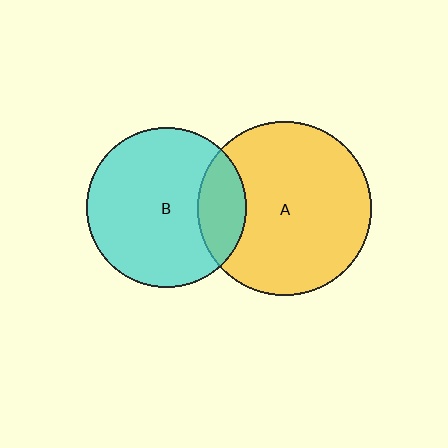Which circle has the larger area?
Circle A (yellow).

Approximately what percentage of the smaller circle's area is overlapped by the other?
Approximately 20%.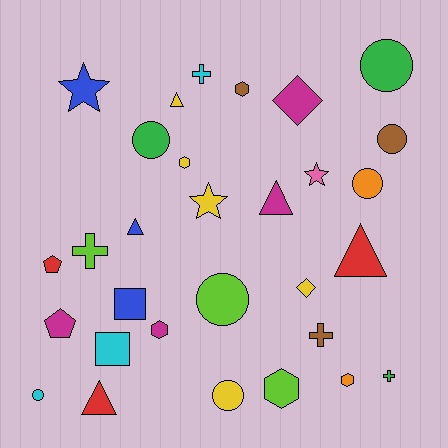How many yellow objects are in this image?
There are 5 yellow objects.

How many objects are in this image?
There are 30 objects.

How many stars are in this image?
There are 3 stars.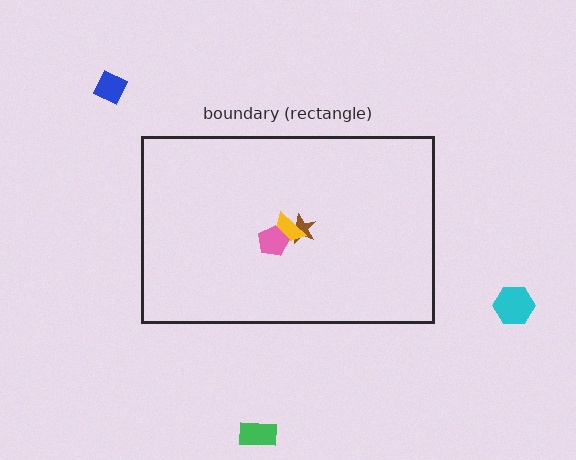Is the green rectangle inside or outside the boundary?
Outside.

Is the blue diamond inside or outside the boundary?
Outside.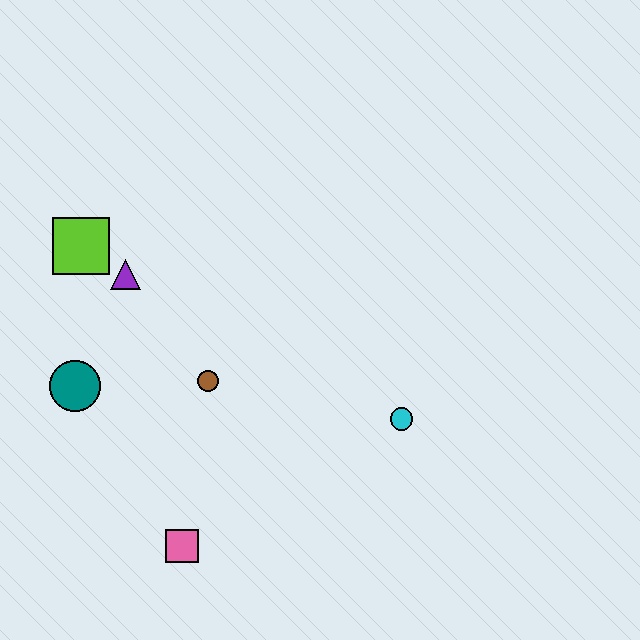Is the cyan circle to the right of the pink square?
Yes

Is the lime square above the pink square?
Yes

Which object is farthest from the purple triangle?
The cyan circle is farthest from the purple triangle.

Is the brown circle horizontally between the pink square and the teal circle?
No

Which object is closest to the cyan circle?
The brown circle is closest to the cyan circle.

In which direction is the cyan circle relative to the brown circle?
The cyan circle is to the right of the brown circle.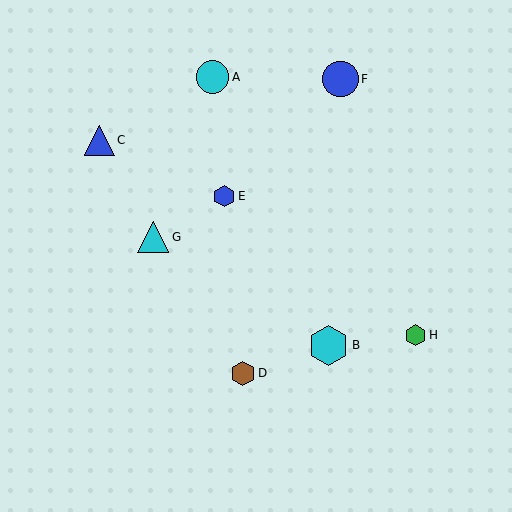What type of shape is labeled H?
Shape H is a green hexagon.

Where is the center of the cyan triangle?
The center of the cyan triangle is at (153, 237).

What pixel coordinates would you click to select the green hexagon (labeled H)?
Click at (416, 335) to select the green hexagon H.